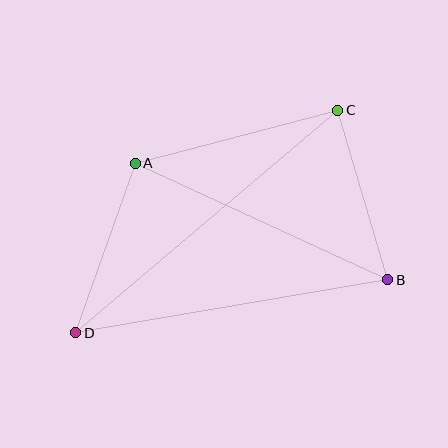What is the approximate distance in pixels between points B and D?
The distance between B and D is approximately 317 pixels.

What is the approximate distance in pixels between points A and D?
The distance between A and D is approximately 180 pixels.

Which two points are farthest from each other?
Points C and D are farthest from each other.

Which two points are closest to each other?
Points B and C are closest to each other.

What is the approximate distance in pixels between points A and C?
The distance between A and C is approximately 209 pixels.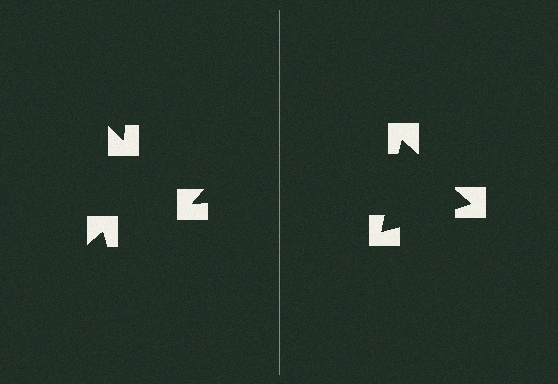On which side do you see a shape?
An illusory triangle appears on the right side. On the left side the wedge cuts are rotated, so no coherent shape forms.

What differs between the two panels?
The notched squares are positioned identically on both sides; only the wedge orientations differ. On the right they align to a triangle; on the left they are misaligned.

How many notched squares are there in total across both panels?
6 — 3 on each side.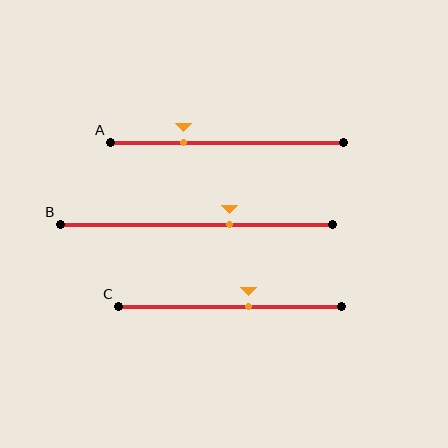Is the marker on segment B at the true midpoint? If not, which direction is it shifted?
No, the marker on segment B is shifted to the right by about 12% of the segment length.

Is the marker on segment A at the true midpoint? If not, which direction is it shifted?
No, the marker on segment A is shifted to the left by about 19% of the segment length.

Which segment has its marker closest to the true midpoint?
Segment C has its marker closest to the true midpoint.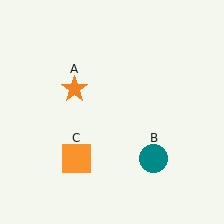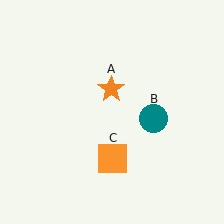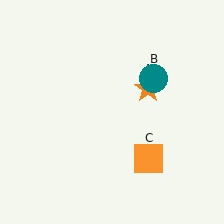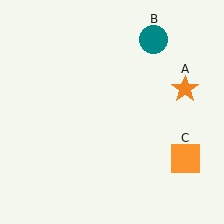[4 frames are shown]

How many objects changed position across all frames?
3 objects changed position: orange star (object A), teal circle (object B), orange square (object C).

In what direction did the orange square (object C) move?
The orange square (object C) moved right.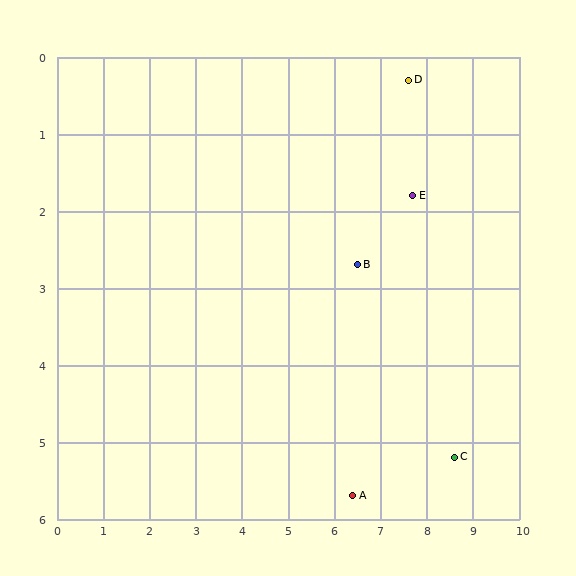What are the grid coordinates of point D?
Point D is at approximately (7.6, 0.3).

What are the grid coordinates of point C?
Point C is at approximately (8.6, 5.2).